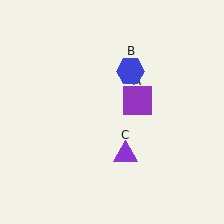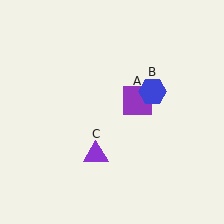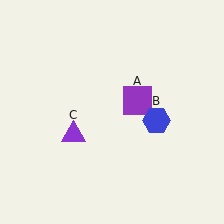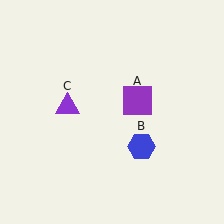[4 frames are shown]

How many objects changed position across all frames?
2 objects changed position: blue hexagon (object B), purple triangle (object C).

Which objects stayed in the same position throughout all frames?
Purple square (object A) remained stationary.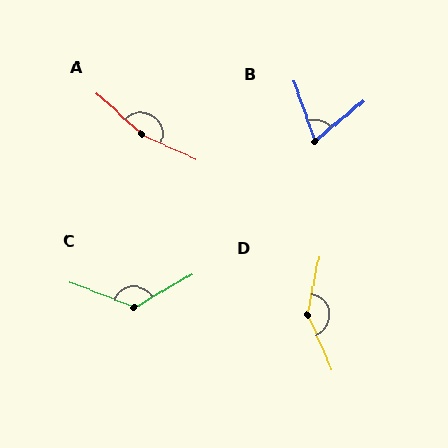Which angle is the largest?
A, at approximately 162 degrees.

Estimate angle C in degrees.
Approximately 128 degrees.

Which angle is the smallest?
B, at approximately 71 degrees.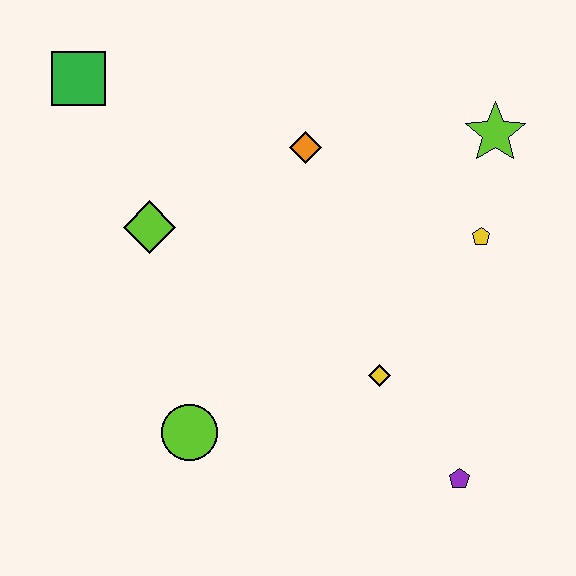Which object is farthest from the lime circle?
The lime star is farthest from the lime circle.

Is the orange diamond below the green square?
Yes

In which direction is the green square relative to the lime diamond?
The green square is above the lime diamond.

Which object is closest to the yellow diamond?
The purple pentagon is closest to the yellow diamond.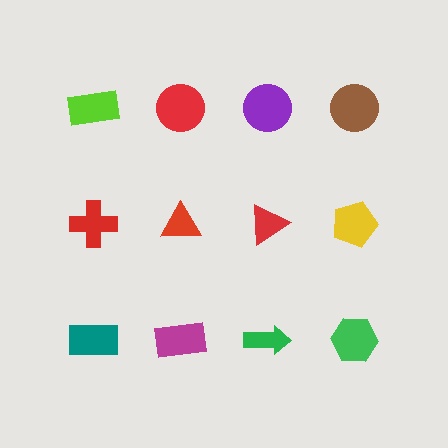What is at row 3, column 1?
A teal rectangle.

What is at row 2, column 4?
A yellow pentagon.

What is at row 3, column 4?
A green hexagon.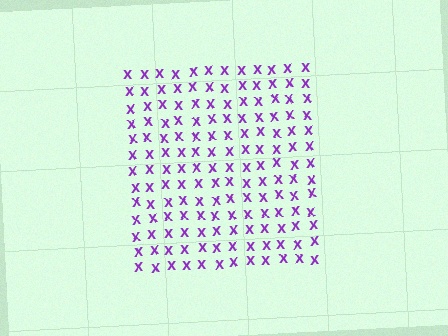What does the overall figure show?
The overall figure shows a square.